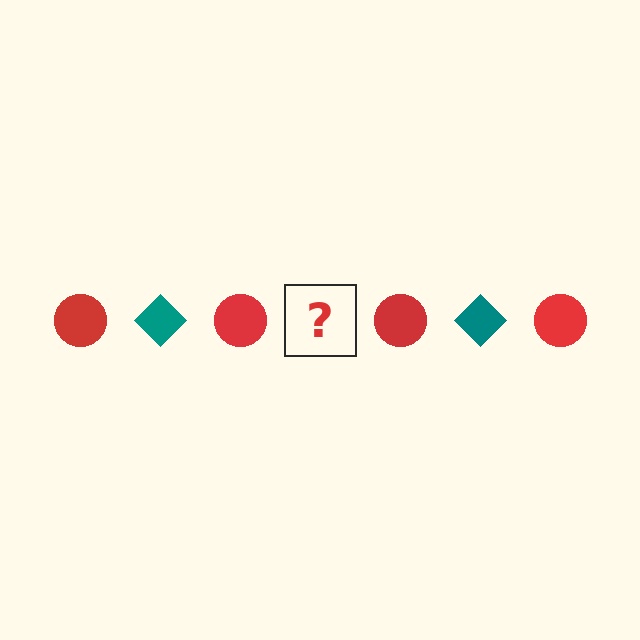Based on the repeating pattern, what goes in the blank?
The blank should be a teal diamond.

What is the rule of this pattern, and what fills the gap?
The rule is that the pattern alternates between red circle and teal diamond. The gap should be filled with a teal diamond.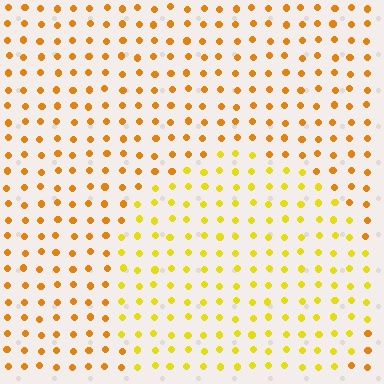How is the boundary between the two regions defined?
The boundary is defined purely by a slight shift in hue (about 26 degrees). Spacing, size, and orientation are identical on both sides.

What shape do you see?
I see a circle.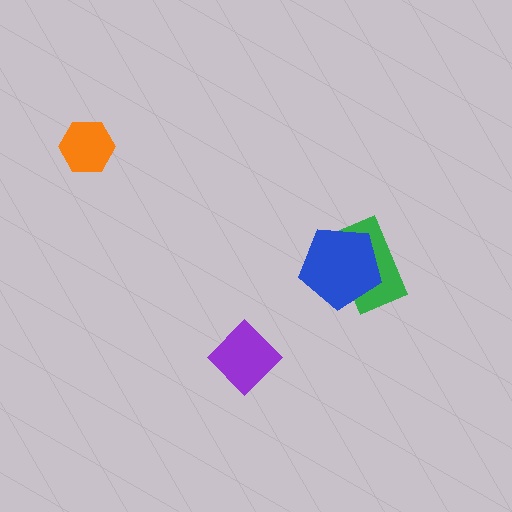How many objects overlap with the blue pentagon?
1 object overlaps with the blue pentagon.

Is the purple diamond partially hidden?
No, no other shape covers it.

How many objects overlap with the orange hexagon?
0 objects overlap with the orange hexagon.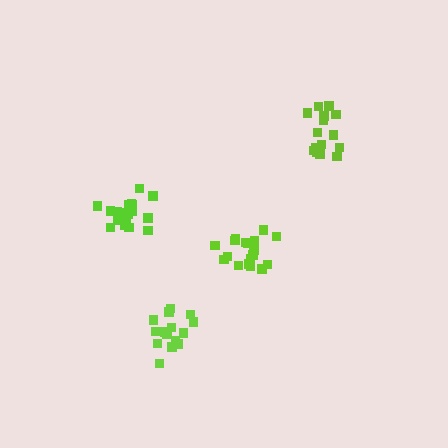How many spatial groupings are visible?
There are 4 spatial groupings.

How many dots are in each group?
Group 1: 20 dots, Group 2: 16 dots, Group 3: 15 dots, Group 4: 19 dots (70 total).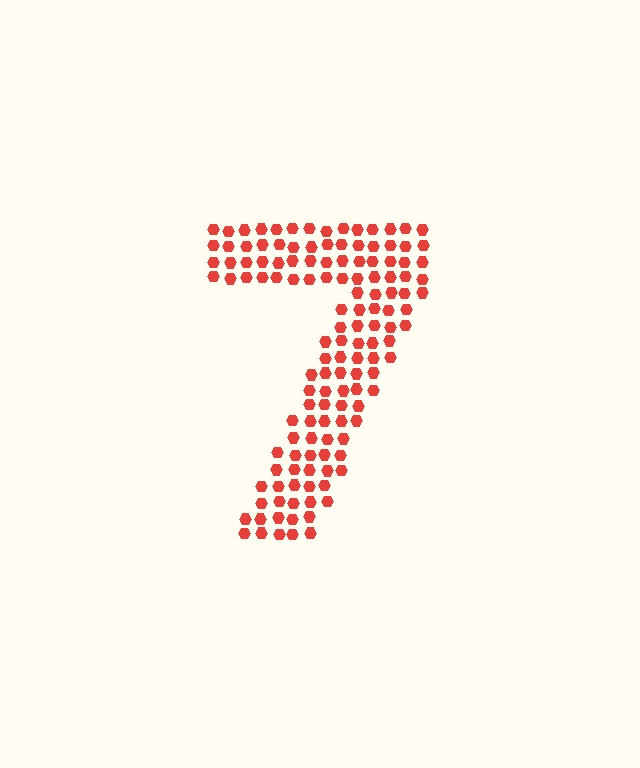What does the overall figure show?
The overall figure shows the digit 7.